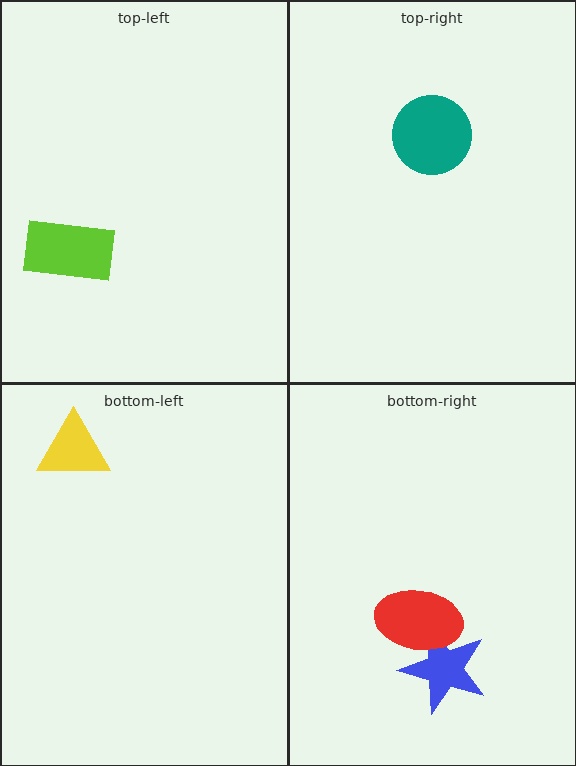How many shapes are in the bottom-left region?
1.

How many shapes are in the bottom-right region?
2.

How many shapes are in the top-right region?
1.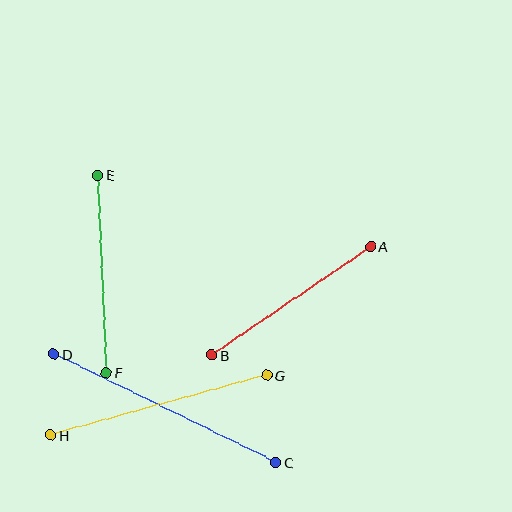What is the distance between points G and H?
The distance is approximately 224 pixels.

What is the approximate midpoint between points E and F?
The midpoint is at approximately (102, 274) pixels.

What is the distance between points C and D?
The distance is approximately 247 pixels.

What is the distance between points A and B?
The distance is approximately 192 pixels.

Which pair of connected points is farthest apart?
Points C and D are farthest apart.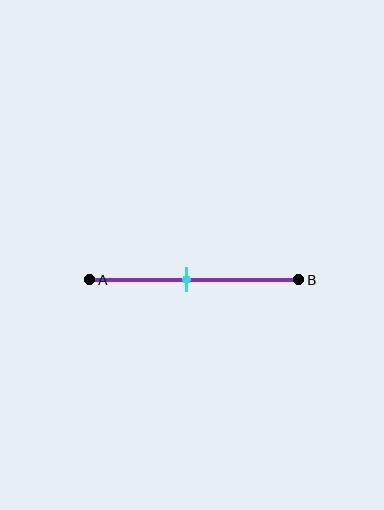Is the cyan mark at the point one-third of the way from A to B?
No, the mark is at about 45% from A, not at the 33% one-third point.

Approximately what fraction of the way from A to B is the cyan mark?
The cyan mark is approximately 45% of the way from A to B.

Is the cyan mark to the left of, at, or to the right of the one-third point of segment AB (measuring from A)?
The cyan mark is to the right of the one-third point of segment AB.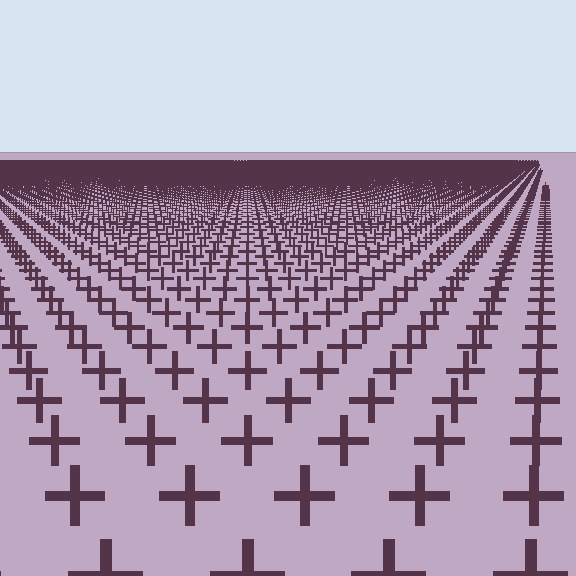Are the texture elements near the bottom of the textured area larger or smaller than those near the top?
Larger. Near the bottom, elements are closer to the viewer and appear at a bigger on-screen size.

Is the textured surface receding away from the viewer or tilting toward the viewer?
The surface is receding away from the viewer. Texture elements get smaller and denser toward the top.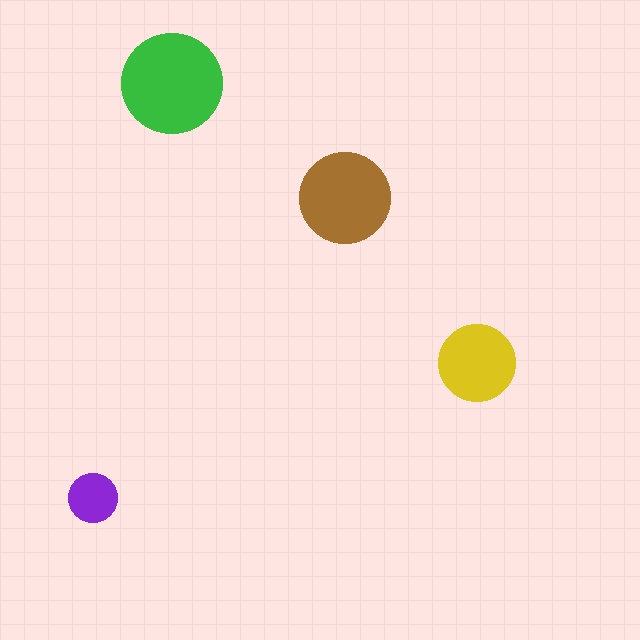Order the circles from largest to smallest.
the green one, the brown one, the yellow one, the purple one.